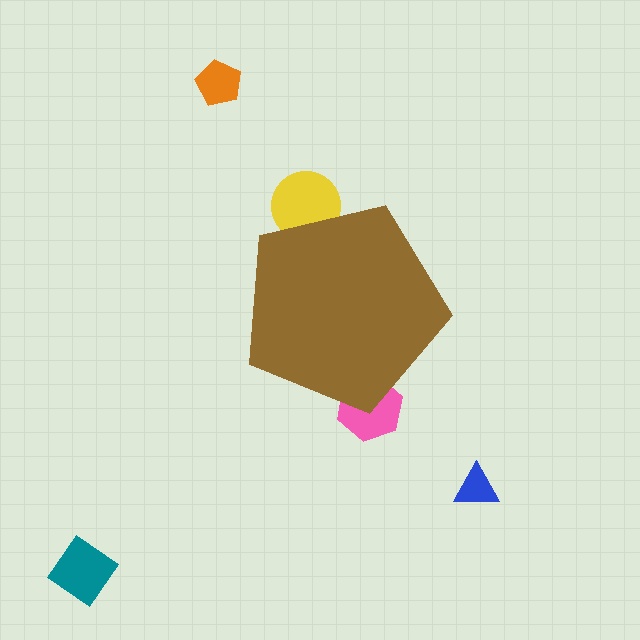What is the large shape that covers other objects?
A brown pentagon.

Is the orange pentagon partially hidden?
No, the orange pentagon is fully visible.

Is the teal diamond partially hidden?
No, the teal diamond is fully visible.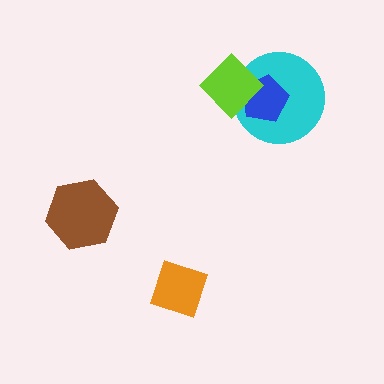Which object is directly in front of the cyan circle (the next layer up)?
The blue pentagon is directly in front of the cyan circle.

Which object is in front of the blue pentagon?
The lime diamond is in front of the blue pentagon.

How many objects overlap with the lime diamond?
2 objects overlap with the lime diamond.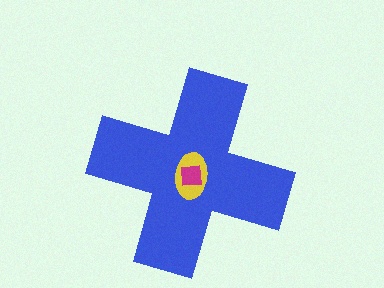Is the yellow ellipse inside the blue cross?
Yes.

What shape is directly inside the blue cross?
The yellow ellipse.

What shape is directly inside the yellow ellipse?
The magenta square.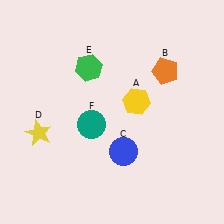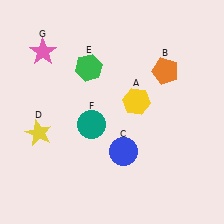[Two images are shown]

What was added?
A pink star (G) was added in Image 2.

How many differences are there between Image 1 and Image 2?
There is 1 difference between the two images.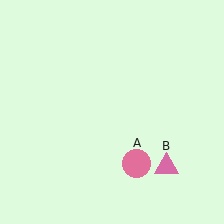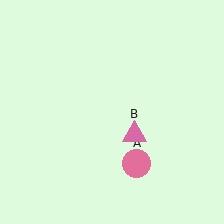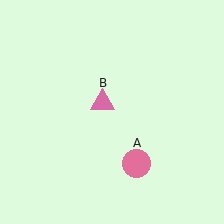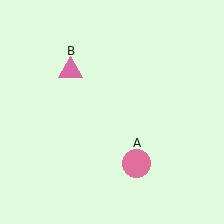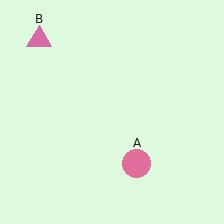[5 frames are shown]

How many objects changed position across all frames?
1 object changed position: pink triangle (object B).